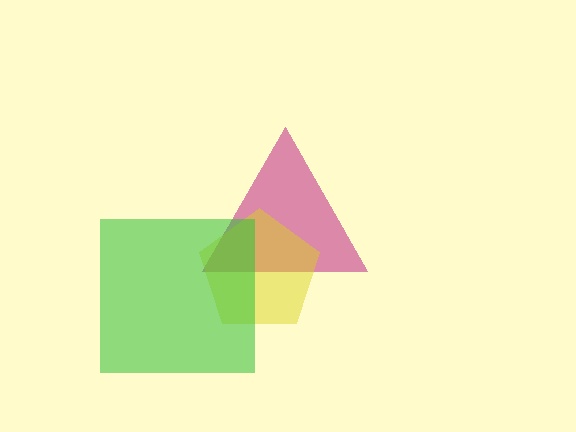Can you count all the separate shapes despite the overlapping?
Yes, there are 3 separate shapes.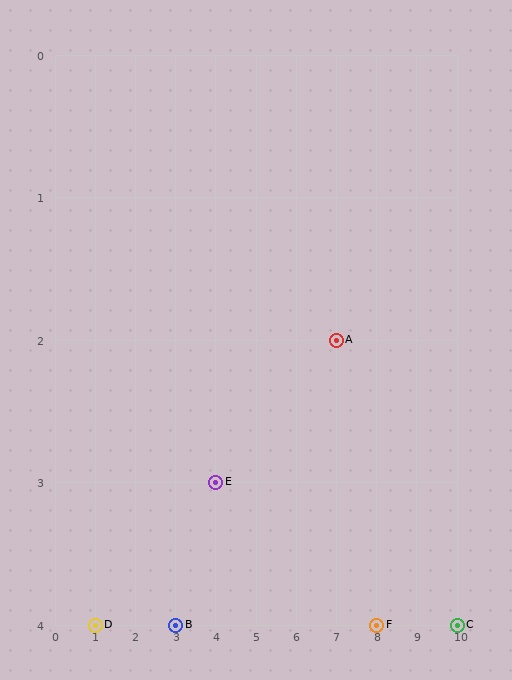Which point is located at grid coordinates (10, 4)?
Point C is at (10, 4).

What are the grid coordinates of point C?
Point C is at grid coordinates (10, 4).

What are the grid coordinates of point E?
Point E is at grid coordinates (4, 3).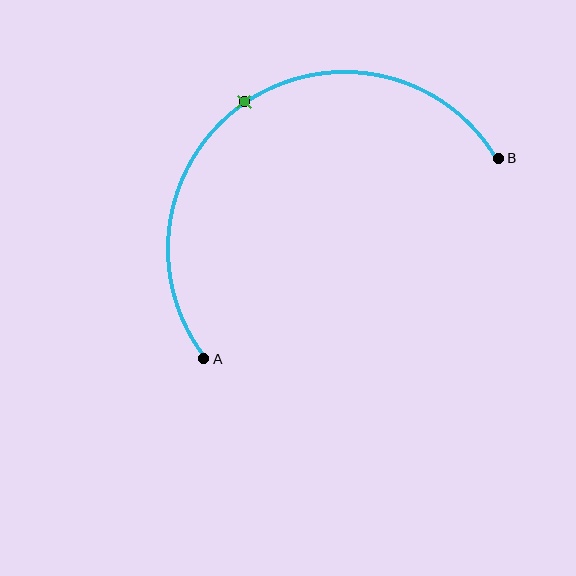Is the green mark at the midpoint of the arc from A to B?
Yes. The green mark lies on the arc at equal arc-length from both A and B — it is the arc midpoint.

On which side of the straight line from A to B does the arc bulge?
The arc bulges above and to the left of the straight line connecting A and B.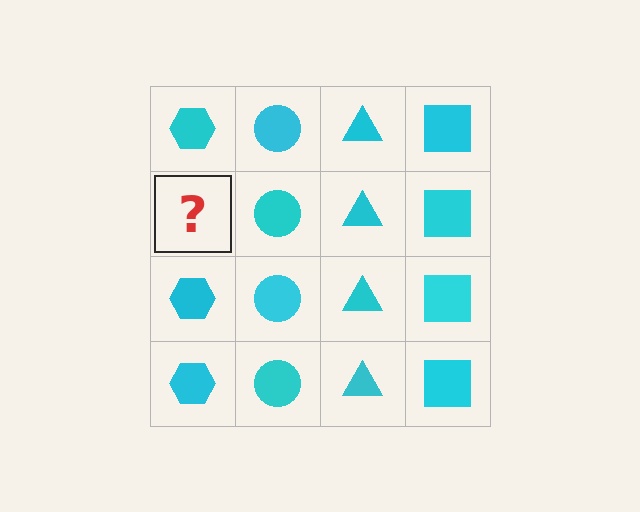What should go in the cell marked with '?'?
The missing cell should contain a cyan hexagon.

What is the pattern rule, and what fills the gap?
The rule is that each column has a consistent shape. The gap should be filled with a cyan hexagon.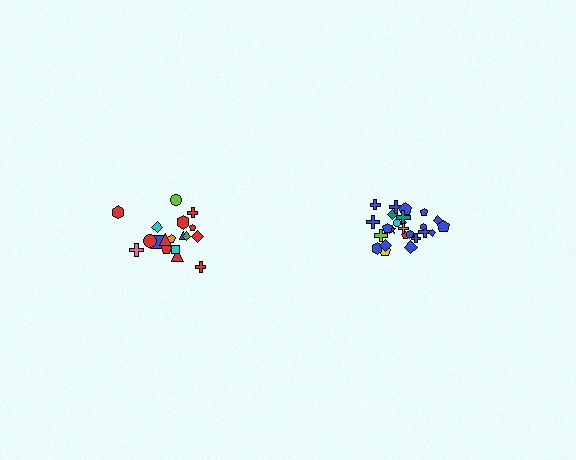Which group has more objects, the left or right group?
The right group.